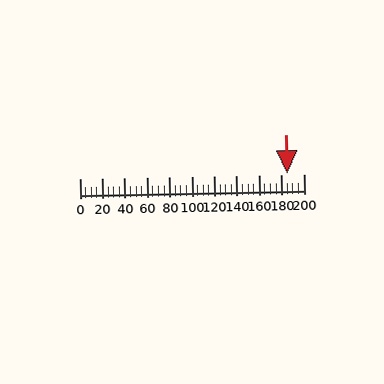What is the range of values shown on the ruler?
The ruler shows values from 0 to 200.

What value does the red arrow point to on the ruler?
The red arrow points to approximately 185.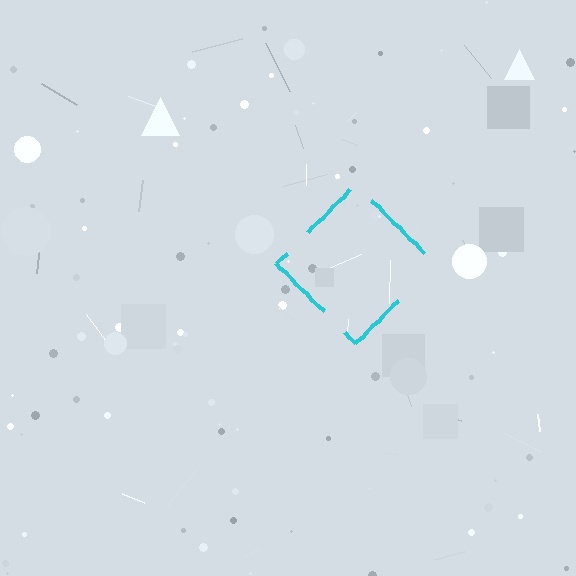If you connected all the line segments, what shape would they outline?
They would outline a diamond.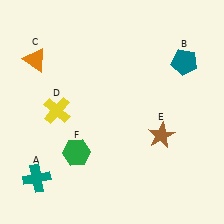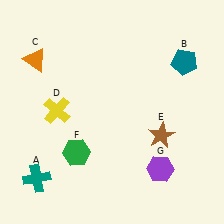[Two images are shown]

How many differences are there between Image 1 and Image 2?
There is 1 difference between the two images.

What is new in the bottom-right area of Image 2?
A purple hexagon (G) was added in the bottom-right area of Image 2.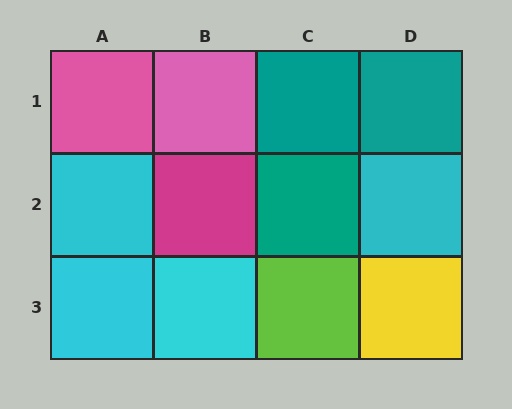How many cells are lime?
1 cell is lime.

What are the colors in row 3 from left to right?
Cyan, cyan, lime, yellow.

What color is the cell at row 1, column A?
Pink.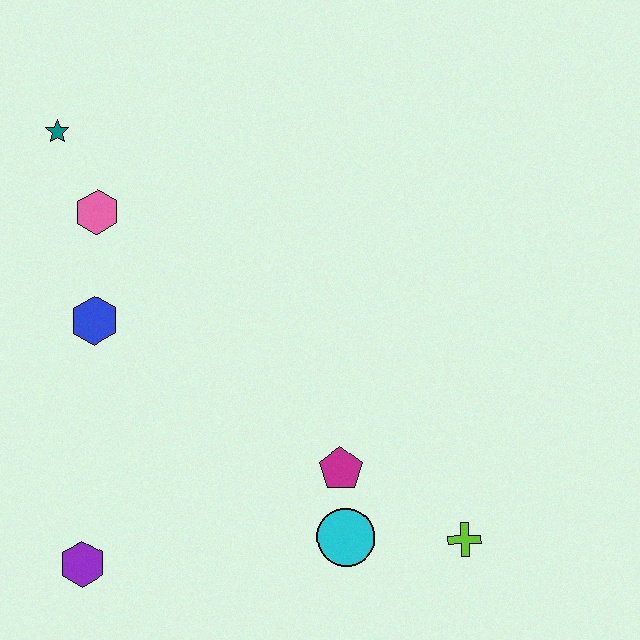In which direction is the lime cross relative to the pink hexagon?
The lime cross is to the right of the pink hexagon.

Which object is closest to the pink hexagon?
The teal star is closest to the pink hexagon.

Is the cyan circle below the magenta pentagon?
Yes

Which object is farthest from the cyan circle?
The teal star is farthest from the cyan circle.